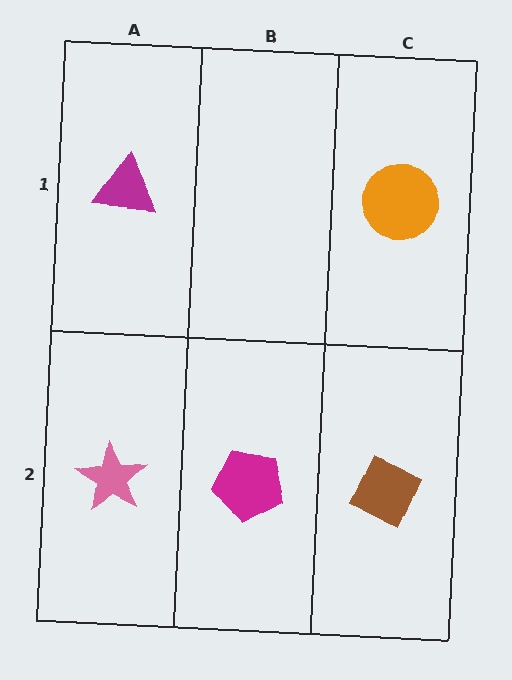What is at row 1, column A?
A magenta triangle.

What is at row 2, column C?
A brown diamond.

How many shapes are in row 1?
2 shapes.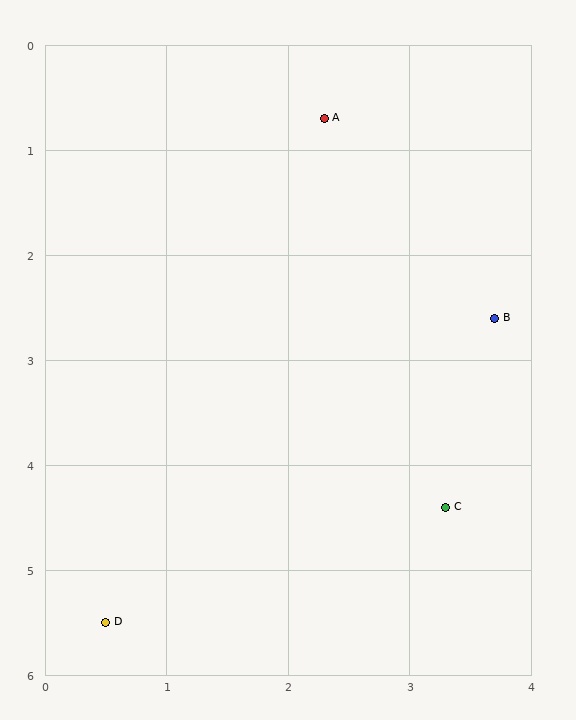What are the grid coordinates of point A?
Point A is at approximately (2.3, 0.7).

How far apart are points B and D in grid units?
Points B and D are about 4.3 grid units apart.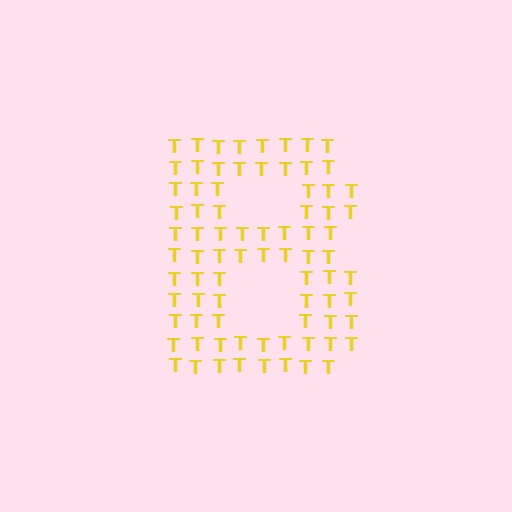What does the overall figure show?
The overall figure shows the letter B.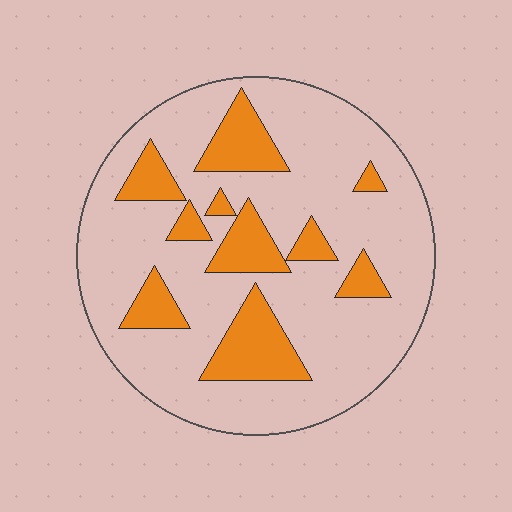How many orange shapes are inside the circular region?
10.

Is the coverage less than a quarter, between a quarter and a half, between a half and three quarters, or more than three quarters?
Less than a quarter.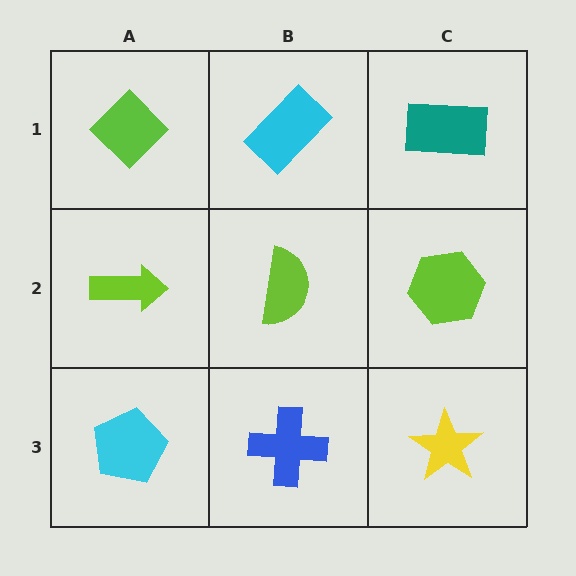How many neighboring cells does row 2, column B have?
4.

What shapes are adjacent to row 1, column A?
A lime arrow (row 2, column A), a cyan rectangle (row 1, column B).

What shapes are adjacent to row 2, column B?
A cyan rectangle (row 1, column B), a blue cross (row 3, column B), a lime arrow (row 2, column A), a lime hexagon (row 2, column C).